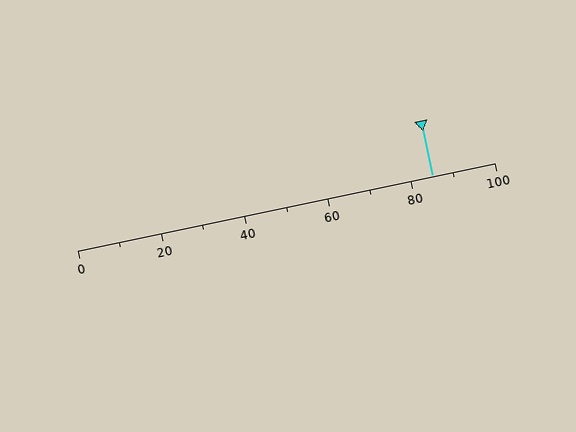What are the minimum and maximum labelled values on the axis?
The axis runs from 0 to 100.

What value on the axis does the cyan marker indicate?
The marker indicates approximately 85.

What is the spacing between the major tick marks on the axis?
The major ticks are spaced 20 apart.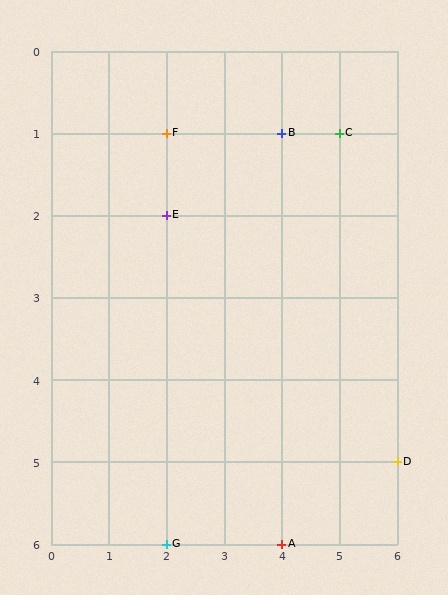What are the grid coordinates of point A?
Point A is at grid coordinates (4, 6).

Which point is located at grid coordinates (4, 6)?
Point A is at (4, 6).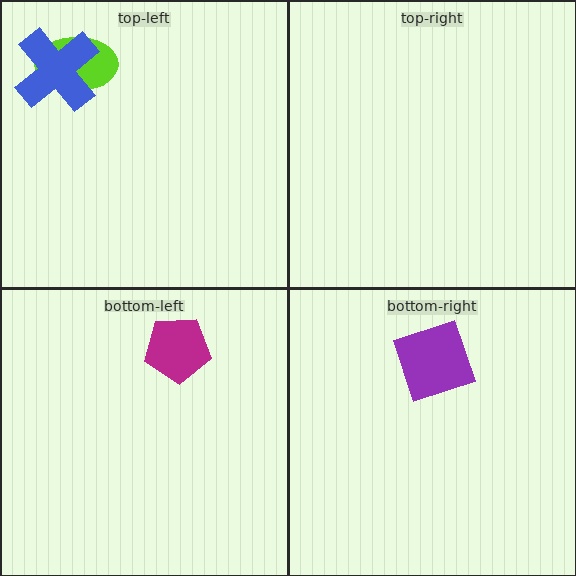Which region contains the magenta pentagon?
The bottom-left region.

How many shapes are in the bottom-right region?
1.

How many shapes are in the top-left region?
2.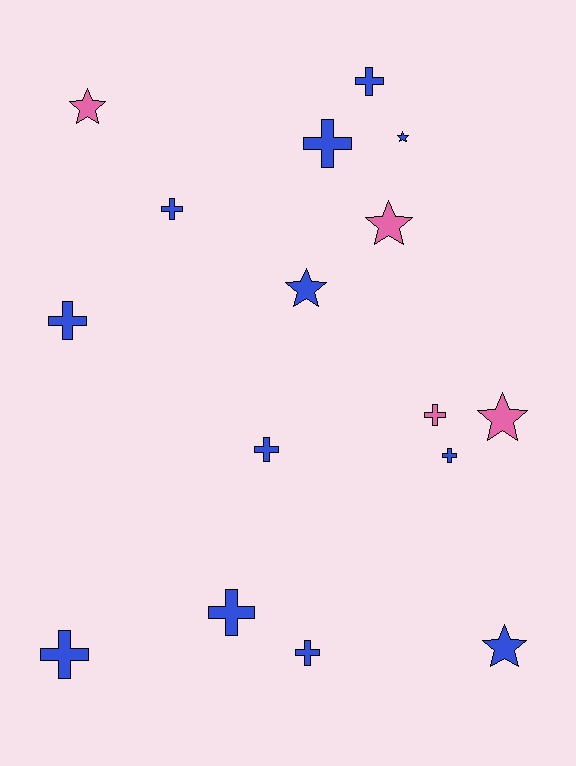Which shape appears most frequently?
Cross, with 10 objects.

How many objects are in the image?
There are 16 objects.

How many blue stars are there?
There are 3 blue stars.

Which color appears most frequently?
Blue, with 12 objects.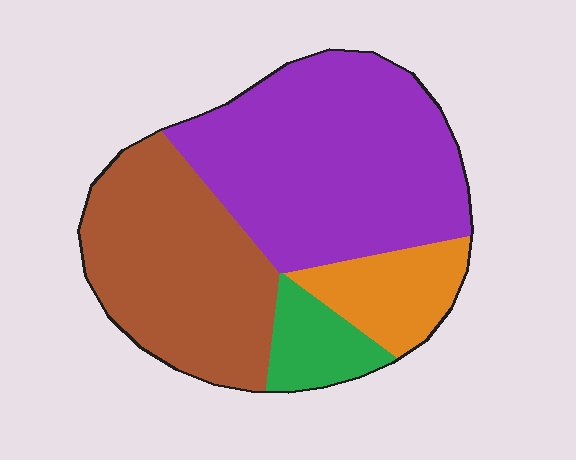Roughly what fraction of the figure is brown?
Brown takes up about one third (1/3) of the figure.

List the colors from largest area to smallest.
From largest to smallest: purple, brown, orange, green.